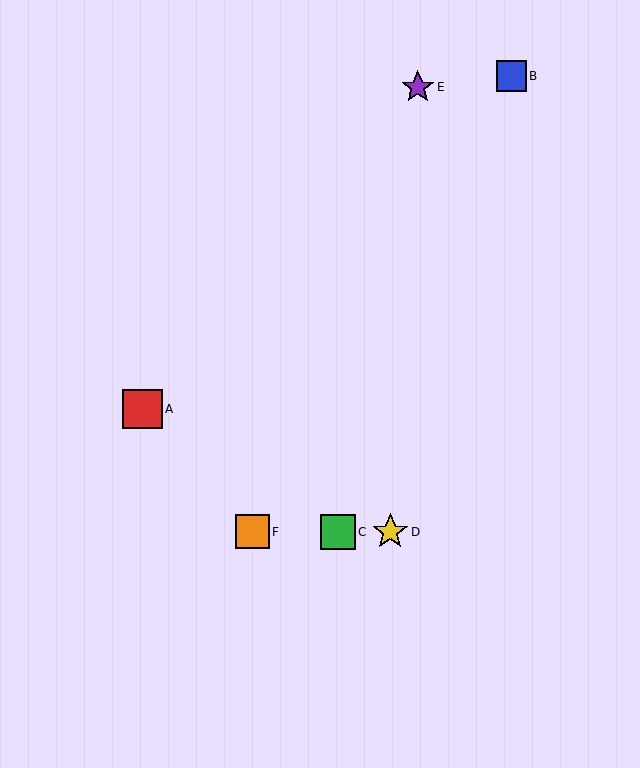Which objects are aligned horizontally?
Objects C, D, F are aligned horizontally.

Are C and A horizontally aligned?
No, C is at y≈532 and A is at y≈409.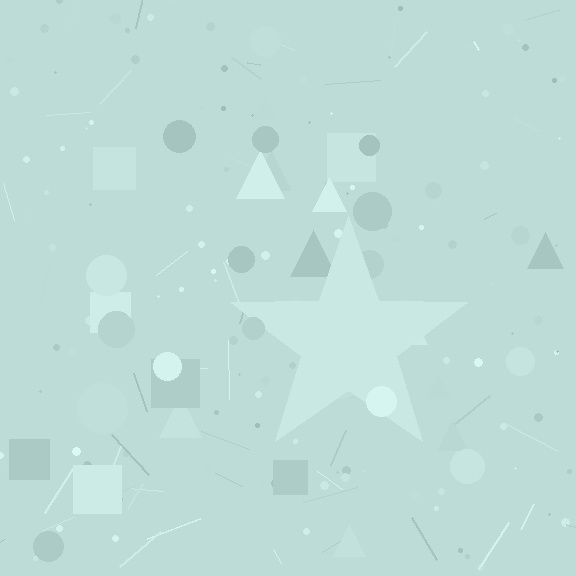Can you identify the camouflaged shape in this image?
The camouflaged shape is a star.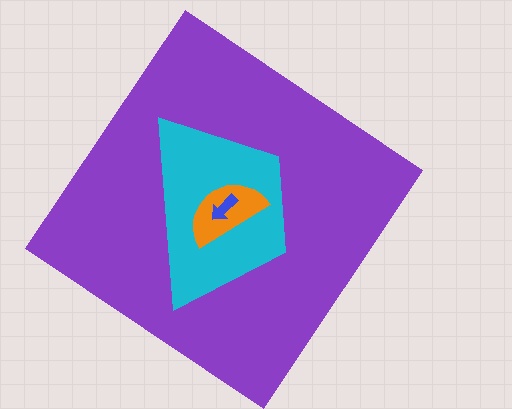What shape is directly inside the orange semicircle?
The blue arrow.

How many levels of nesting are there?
4.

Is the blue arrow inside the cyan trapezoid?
Yes.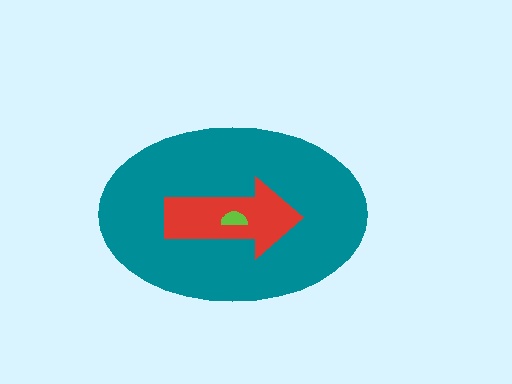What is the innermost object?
The lime semicircle.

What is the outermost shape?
The teal ellipse.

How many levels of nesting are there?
3.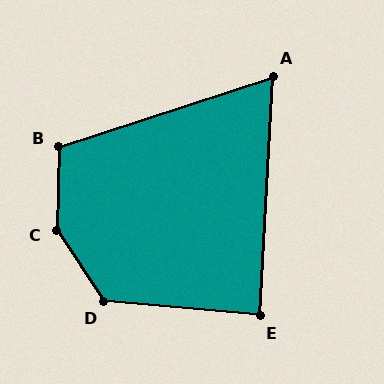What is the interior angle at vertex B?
Approximately 110 degrees (obtuse).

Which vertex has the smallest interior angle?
A, at approximately 69 degrees.